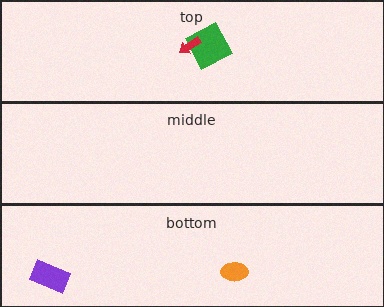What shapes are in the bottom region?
The purple rectangle, the orange ellipse.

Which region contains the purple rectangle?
The bottom region.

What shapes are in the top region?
The green square, the red arrow.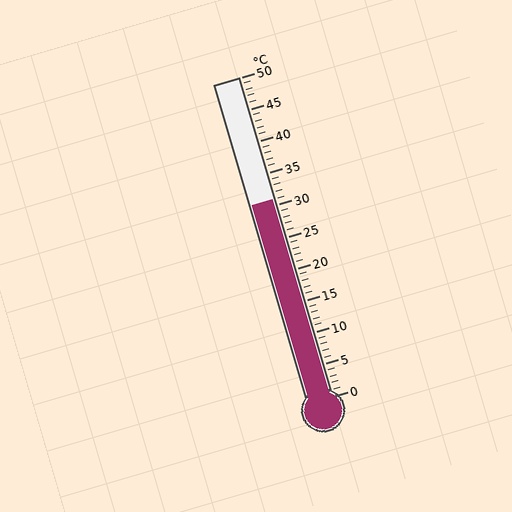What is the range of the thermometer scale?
The thermometer scale ranges from 0°C to 50°C.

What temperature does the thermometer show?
The thermometer shows approximately 31°C.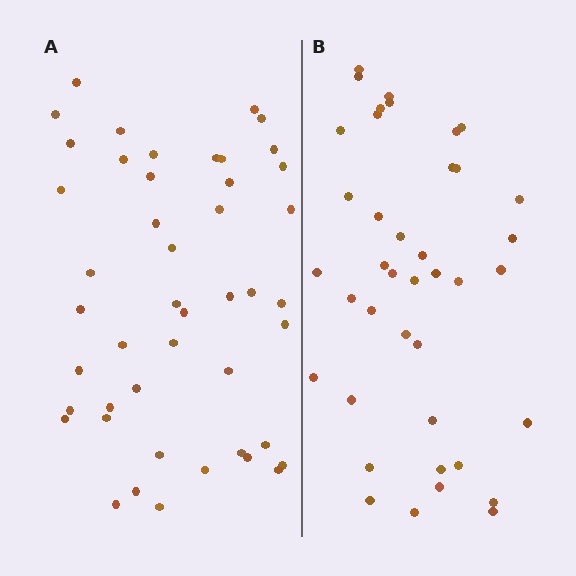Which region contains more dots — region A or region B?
Region A (the left region) has more dots.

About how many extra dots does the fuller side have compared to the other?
Region A has about 6 more dots than region B.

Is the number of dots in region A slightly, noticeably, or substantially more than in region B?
Region A has only slightly more — the two regions are fairly close. The ratio is roughly 1.1 to 1.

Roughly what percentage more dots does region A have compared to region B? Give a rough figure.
About 15% more.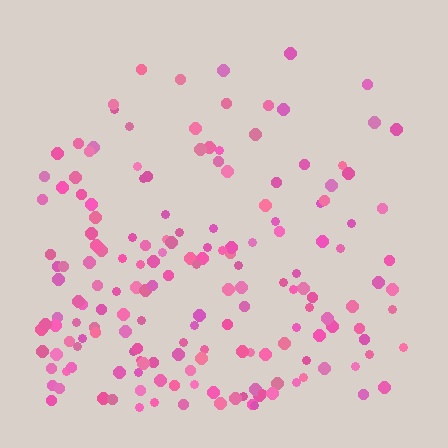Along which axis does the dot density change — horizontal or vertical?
Vertical.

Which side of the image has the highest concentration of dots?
The bottom.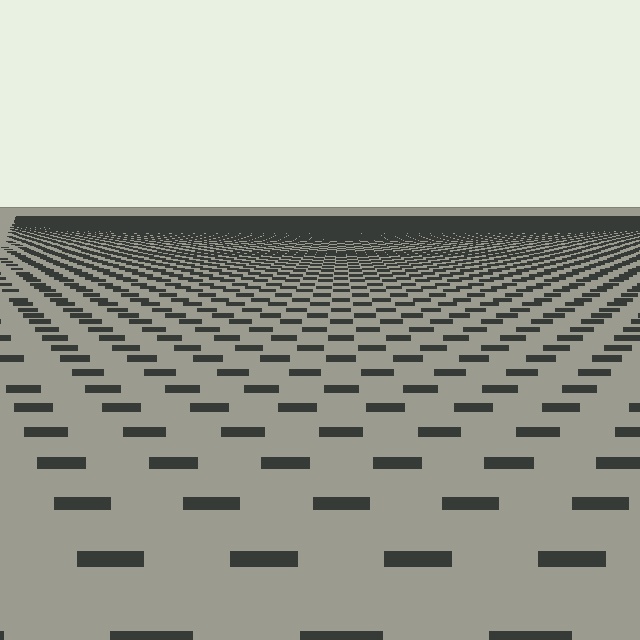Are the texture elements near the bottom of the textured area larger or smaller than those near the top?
Larger. Near the bottom, elements are closer to the viewer and appear at a bigger on-screen size.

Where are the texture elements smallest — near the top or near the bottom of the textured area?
Near the top.